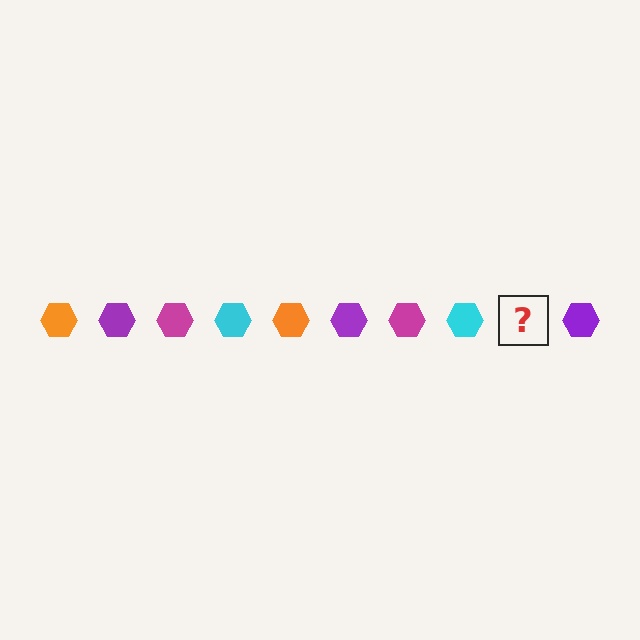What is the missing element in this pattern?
The missing element is an orange hexagon.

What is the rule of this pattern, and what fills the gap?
The rule is that the pattern cycles through orange, purple, magenta, cyan hexagons. The gap should be filled with an orange hexagon.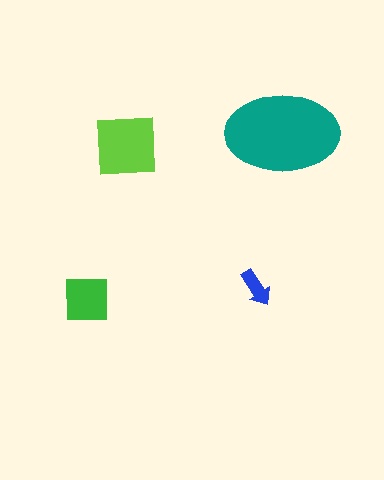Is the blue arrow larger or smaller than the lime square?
Smaller.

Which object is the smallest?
The blue arrow.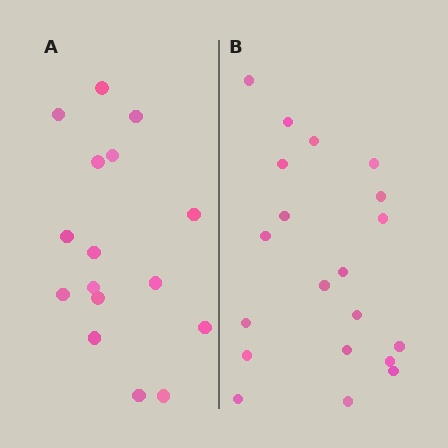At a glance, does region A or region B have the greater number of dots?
Region B (the right region) has more dots.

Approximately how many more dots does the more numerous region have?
Region B has about 4 more dots than region A.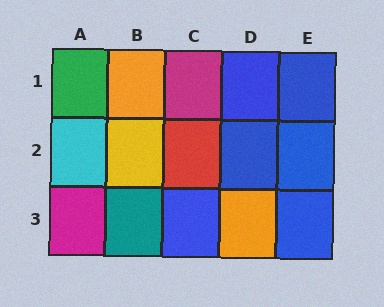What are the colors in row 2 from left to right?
Cyan, yellow, red, blue, blue.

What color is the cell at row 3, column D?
Orange.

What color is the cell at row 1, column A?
Green.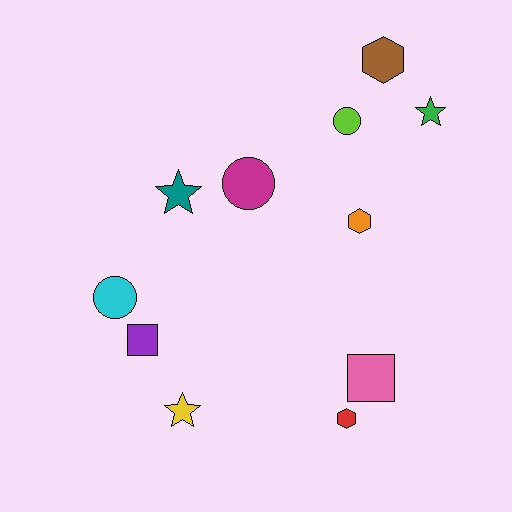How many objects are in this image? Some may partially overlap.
There are 11 objects.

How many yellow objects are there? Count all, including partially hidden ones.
There is 1 yellow object.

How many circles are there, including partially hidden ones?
There are 3 circles.